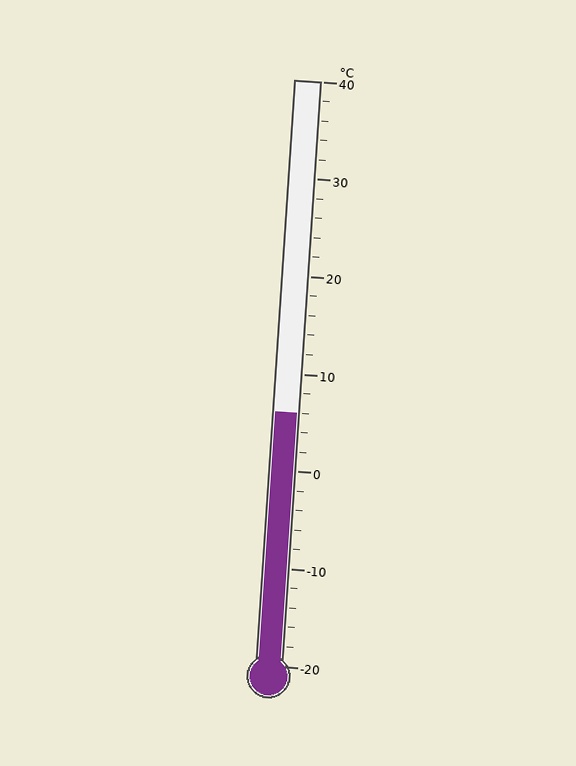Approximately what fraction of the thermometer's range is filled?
The thermometer is filled to approximately 45% of its range.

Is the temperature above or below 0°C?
The temperature is above 0°C.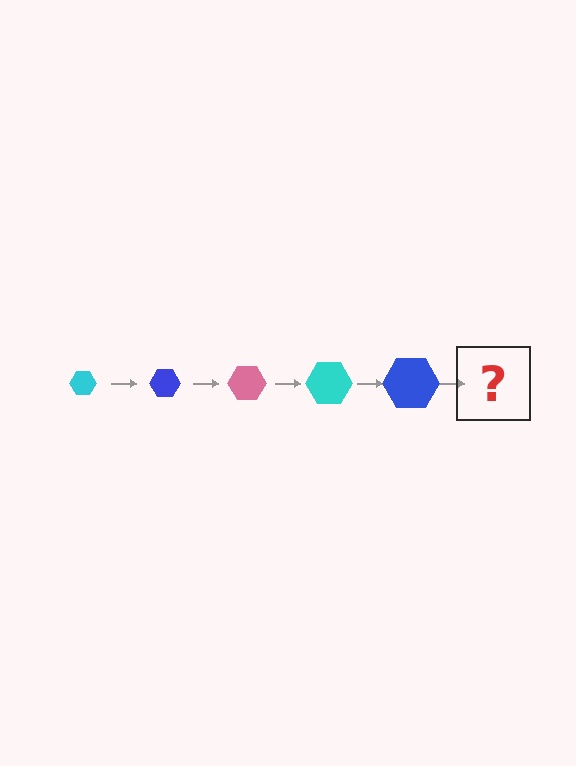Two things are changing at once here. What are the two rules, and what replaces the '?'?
The two rules are that the hexagon grows larger each step and the color cycles through cyan, blue, and pink. The '?' should be a pink hexagon, larger than the previous one.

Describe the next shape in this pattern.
It should be a pink hexagon, larger than the previous one.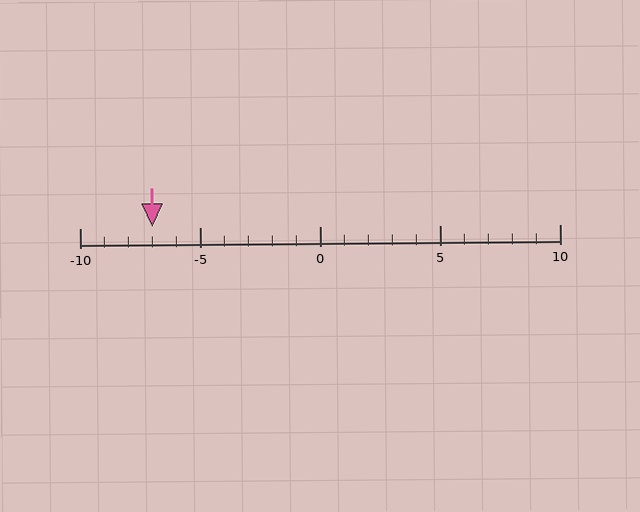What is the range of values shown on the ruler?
The ruler shows values from -10 to 10.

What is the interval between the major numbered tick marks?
The major tick marks are spaced 5 units apart.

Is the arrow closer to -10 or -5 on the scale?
The arrow is closer to -5.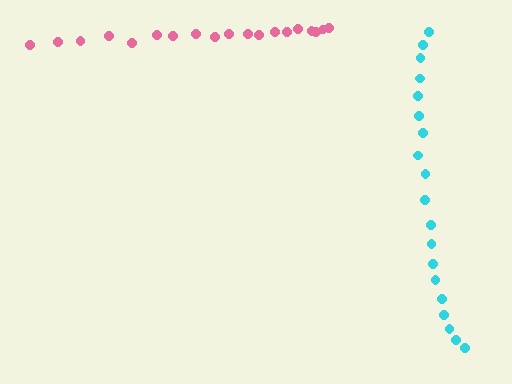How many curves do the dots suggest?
There are 2 distinct paths.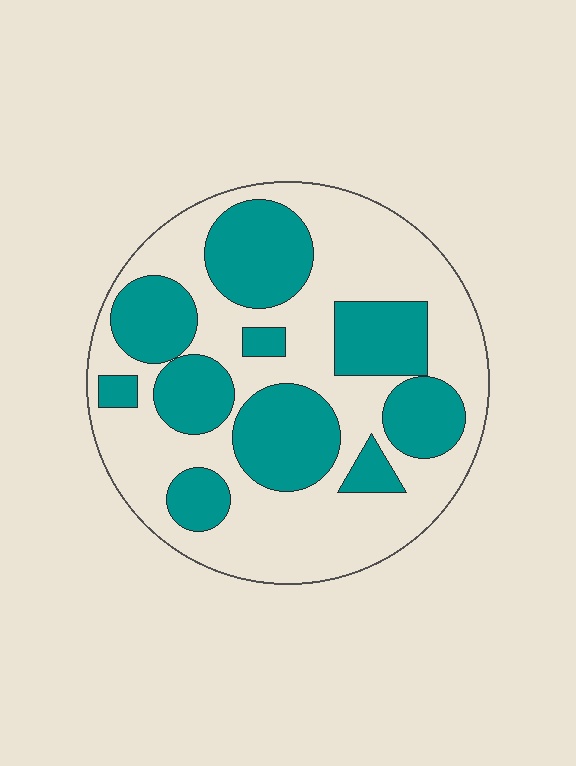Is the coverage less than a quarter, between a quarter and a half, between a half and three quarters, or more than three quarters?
Between a quarter and a half.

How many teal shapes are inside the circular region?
10.